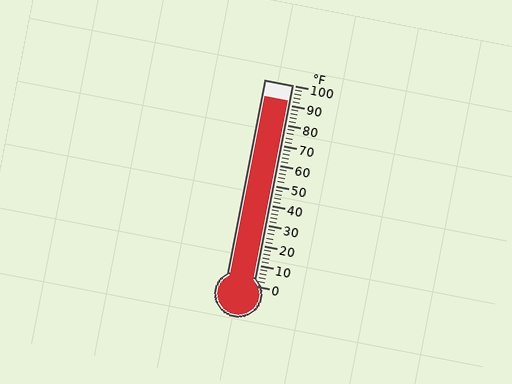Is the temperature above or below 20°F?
The temperature is above 20°F.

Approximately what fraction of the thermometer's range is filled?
The thermometer is filled to approximately 90% of its range.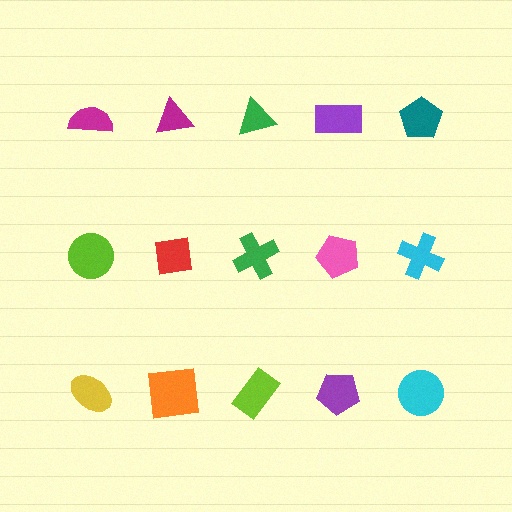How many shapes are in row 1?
5 shapes.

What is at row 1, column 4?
A purple rectangle.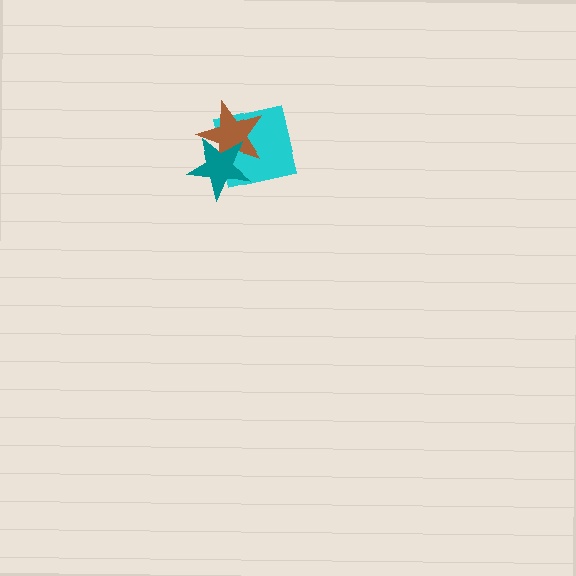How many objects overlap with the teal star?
2 objects overlap with the teal star.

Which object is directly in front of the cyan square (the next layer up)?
The brown star is directly in front of the cyan square.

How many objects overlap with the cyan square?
2 objects overlap with the cyan square.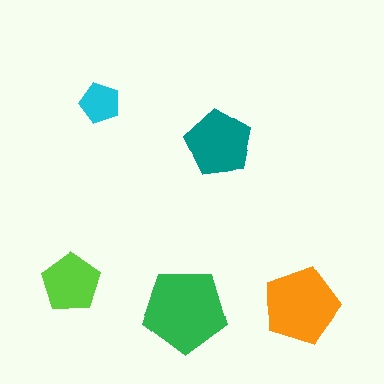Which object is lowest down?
The green pentagon is bottommost.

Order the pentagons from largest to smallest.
the green one, the orange one, the teal one, the lime one, the cyan one.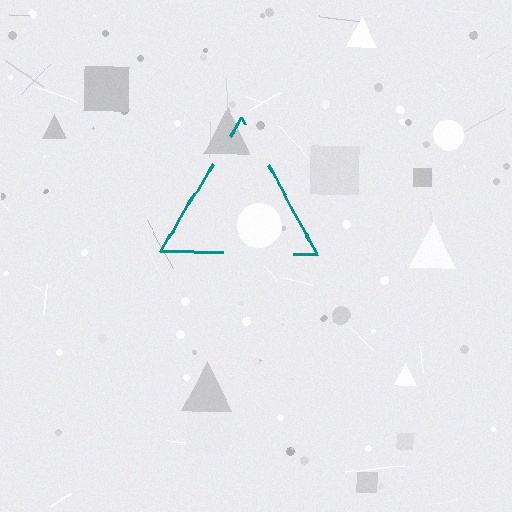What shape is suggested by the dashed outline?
The dashed outline suggests a triangle.